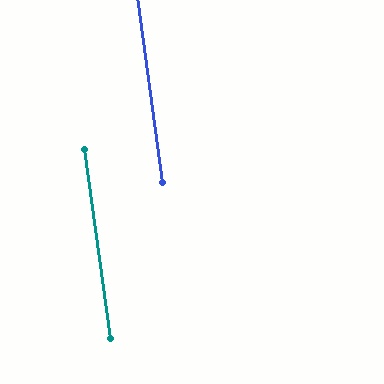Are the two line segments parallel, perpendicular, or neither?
Parallel — their directions differ by only 0.0°.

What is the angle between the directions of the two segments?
Approximately 0 degrees.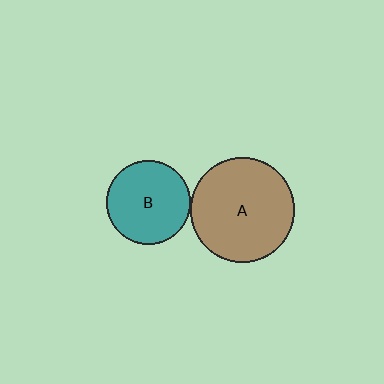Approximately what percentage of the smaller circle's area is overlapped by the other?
Approximately 5%.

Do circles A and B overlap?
Yes.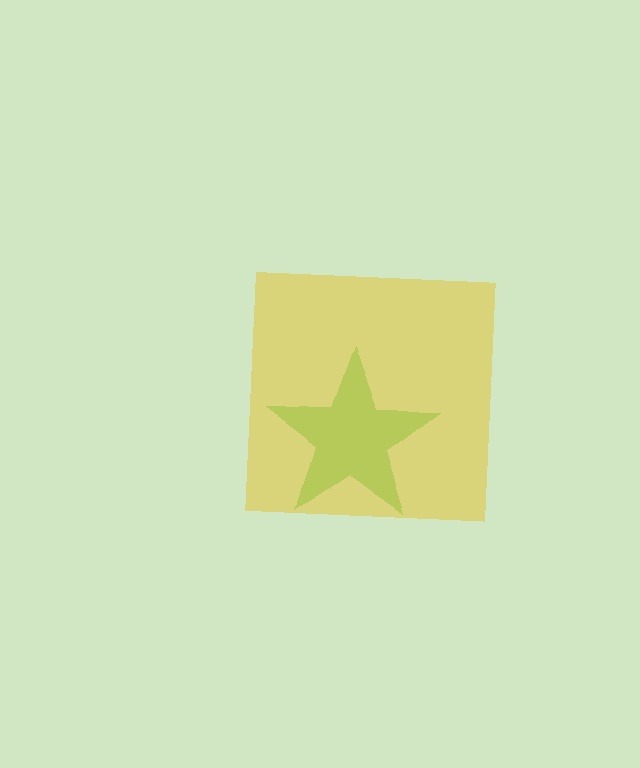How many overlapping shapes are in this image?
There are 2 overlapping shapes in the image.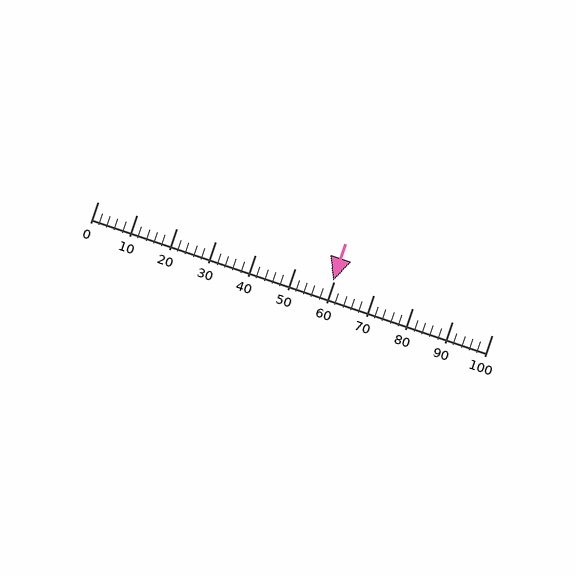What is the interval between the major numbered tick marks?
The major tick marks are spaced 10 units apart.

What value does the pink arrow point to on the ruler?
The pink arrow points to approximately 60.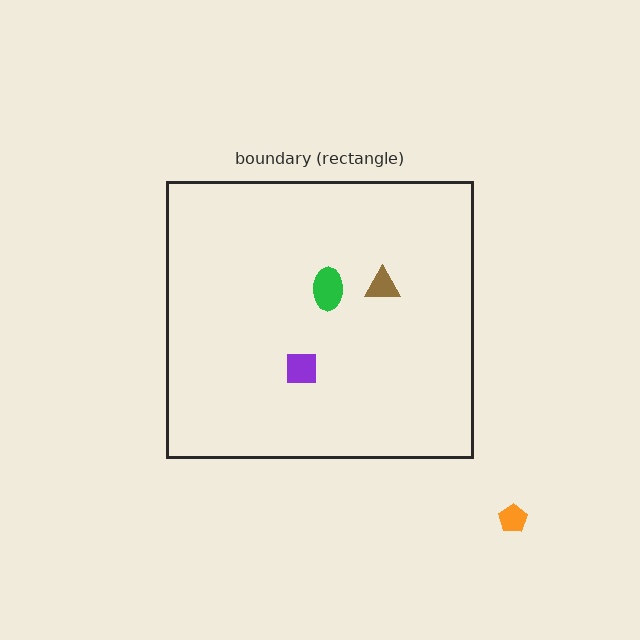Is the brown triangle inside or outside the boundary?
Inside.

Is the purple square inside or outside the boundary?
Inside.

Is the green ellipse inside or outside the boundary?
Inside.